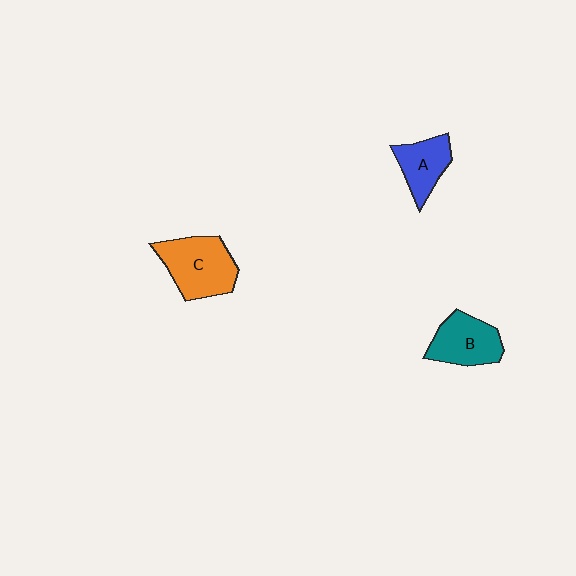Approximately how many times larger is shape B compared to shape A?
Approximately 1.2 times.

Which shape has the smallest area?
Shape A (blue).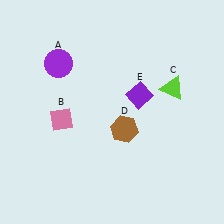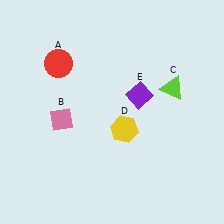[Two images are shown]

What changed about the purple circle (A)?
In Image 1, A is purple. In Image 2, it changed to red.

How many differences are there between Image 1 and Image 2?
There are 2 differences between the two images.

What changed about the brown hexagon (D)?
In Image 1, D is brown. In Image 2, it changed to yellow.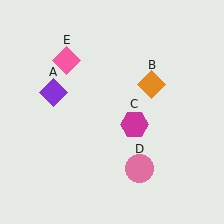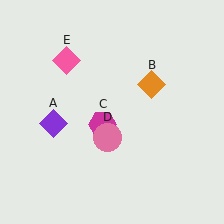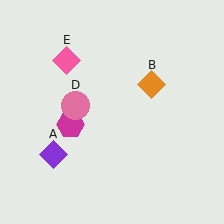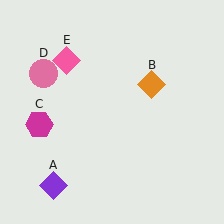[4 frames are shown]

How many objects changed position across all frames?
3 objects changed position: purple diamond (object A), magenta hexagon (object C), pink circle (object D).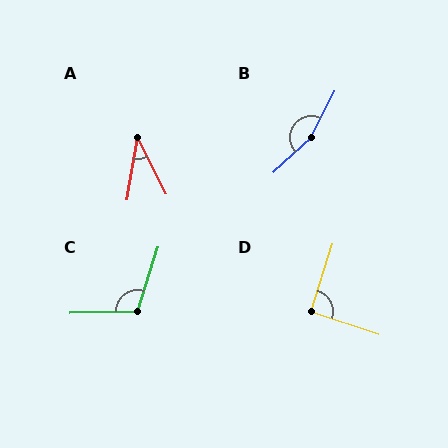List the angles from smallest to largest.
A (36°), D (91°), C (109°), B (160°).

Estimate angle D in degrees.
Approximately 91 degrees.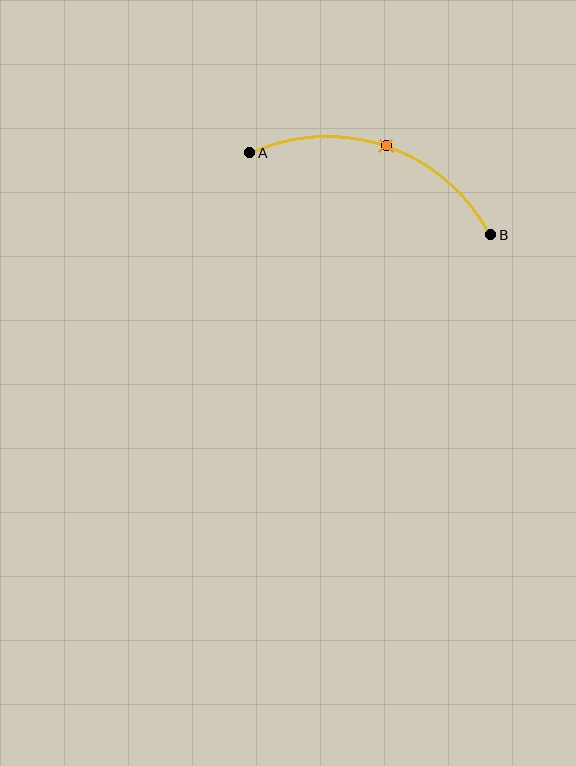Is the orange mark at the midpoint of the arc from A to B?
Yes. The orange mark lies on the arc at equal arc-length from both A and B — it is the arc midpoint.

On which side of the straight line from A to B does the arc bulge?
The arc bulges above the straight line connecting A and B.